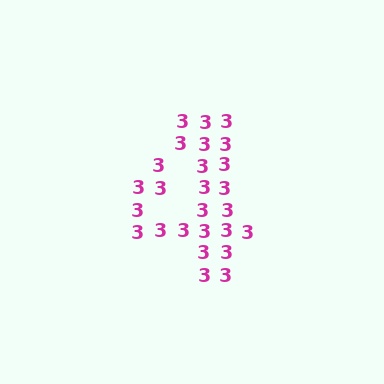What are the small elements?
The small elements are digit 3's.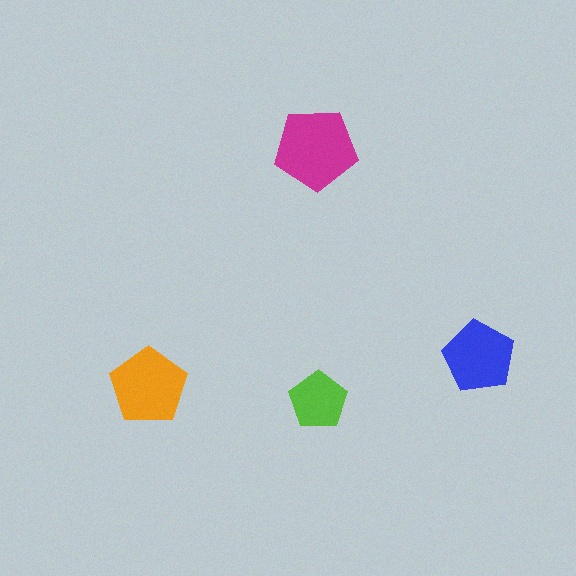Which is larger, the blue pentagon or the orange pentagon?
The orange one.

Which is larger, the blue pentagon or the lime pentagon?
The blue one.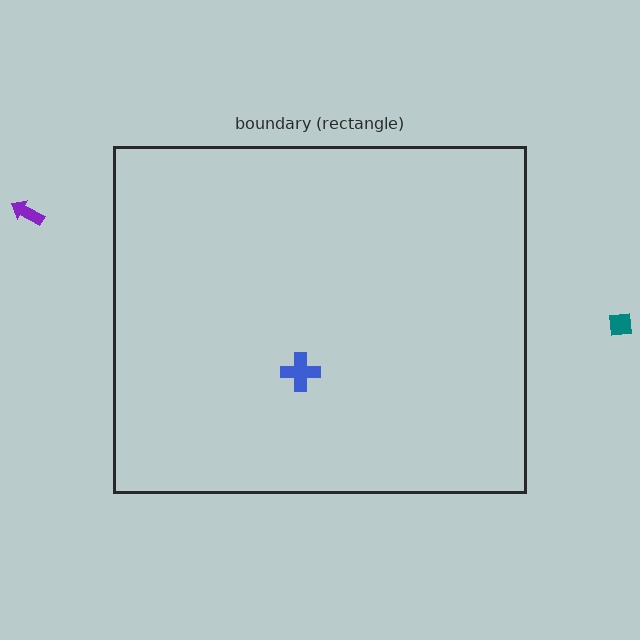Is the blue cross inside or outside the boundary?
Inside.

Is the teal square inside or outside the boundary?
Outside.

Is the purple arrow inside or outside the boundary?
Outside.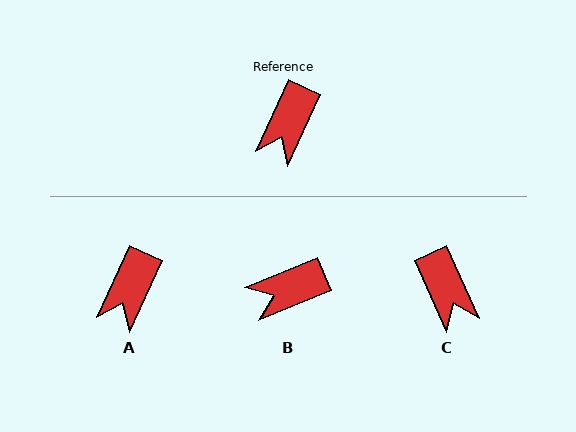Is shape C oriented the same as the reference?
No, it is off by about 48 degrees.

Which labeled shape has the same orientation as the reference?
A.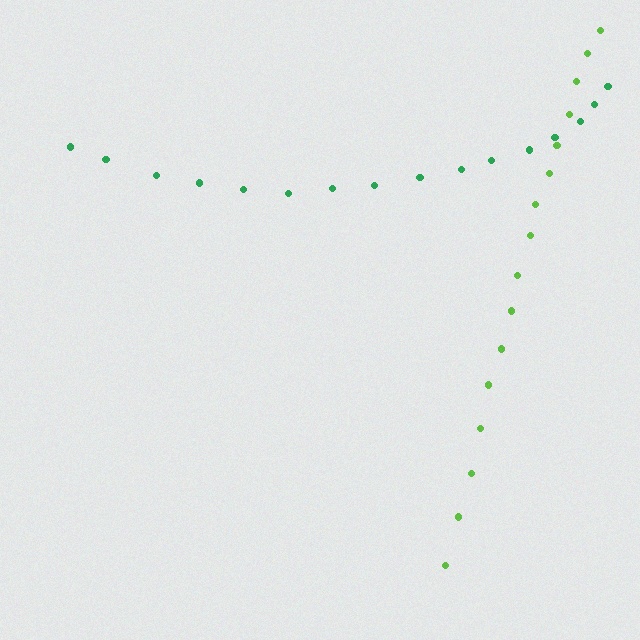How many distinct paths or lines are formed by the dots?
There are 2 distinct paths.